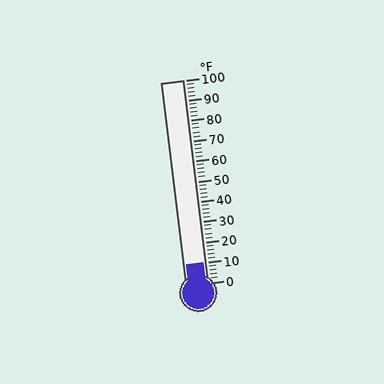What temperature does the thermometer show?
The thermometer shows approximately 10°F.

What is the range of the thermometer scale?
The thermometer scale ranges from 0°F to 100°F.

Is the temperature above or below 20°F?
The temperature is below 20°F.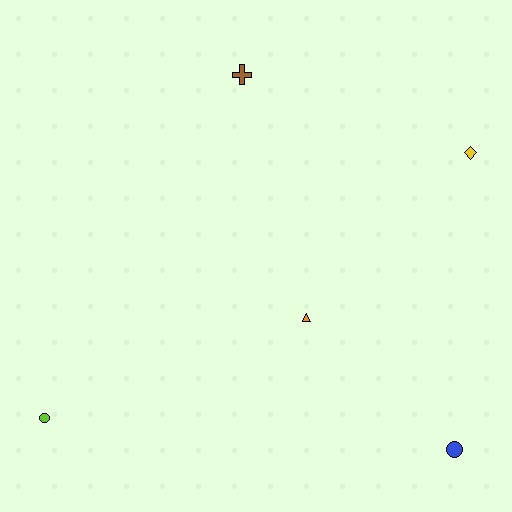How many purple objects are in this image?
There are no purple objects.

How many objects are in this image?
There are 5 objects.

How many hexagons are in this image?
There are no hexagons.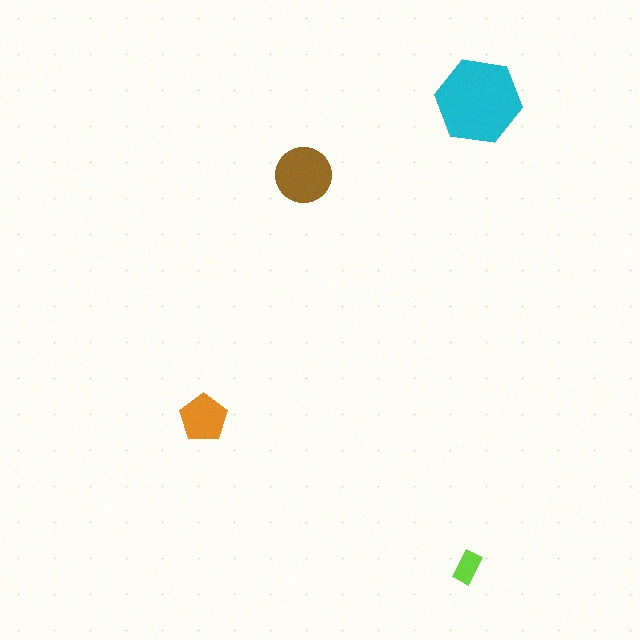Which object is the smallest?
The lime rectangle.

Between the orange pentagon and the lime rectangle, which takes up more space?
The orange pentagon.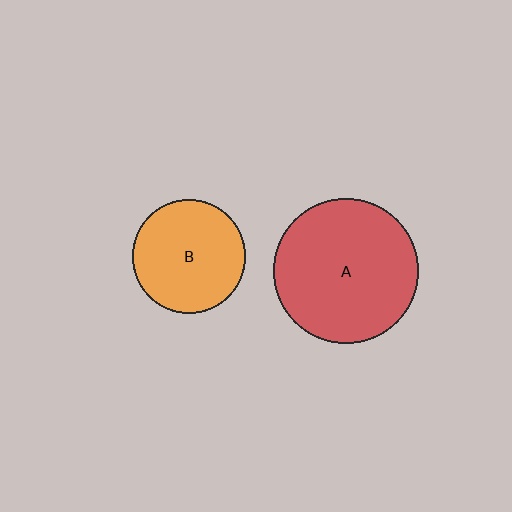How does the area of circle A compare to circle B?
Approximately 1.6 times.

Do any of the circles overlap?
No, none of the circles overlap.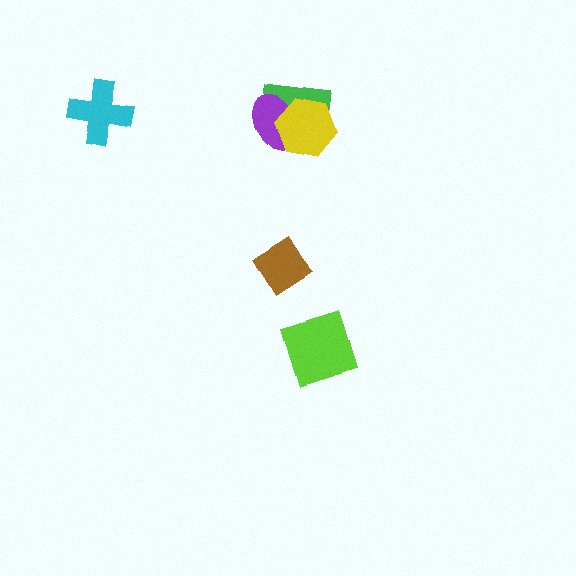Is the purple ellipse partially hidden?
Yes, it is partially covered by another shape.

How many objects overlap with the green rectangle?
2 objects overlap with the green rectangle.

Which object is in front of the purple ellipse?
The yellow hexagon is in front of the purple ellipse.